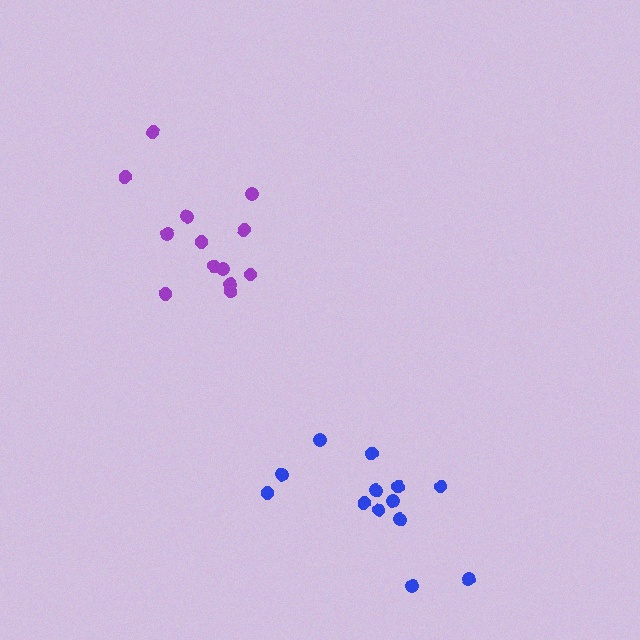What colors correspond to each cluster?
The clusters are colored: blue, purple.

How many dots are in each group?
Group 1: 13 dots, Group 2: 13 dots (26 total).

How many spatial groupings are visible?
There are 2 spatial groupings.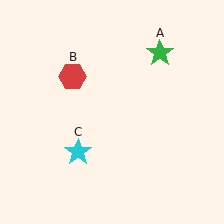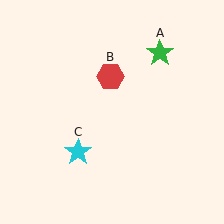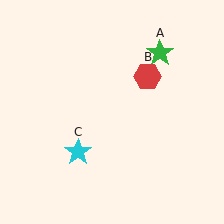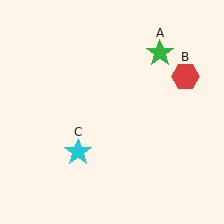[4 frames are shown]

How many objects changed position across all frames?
1 object changed position: red hexagon (object B).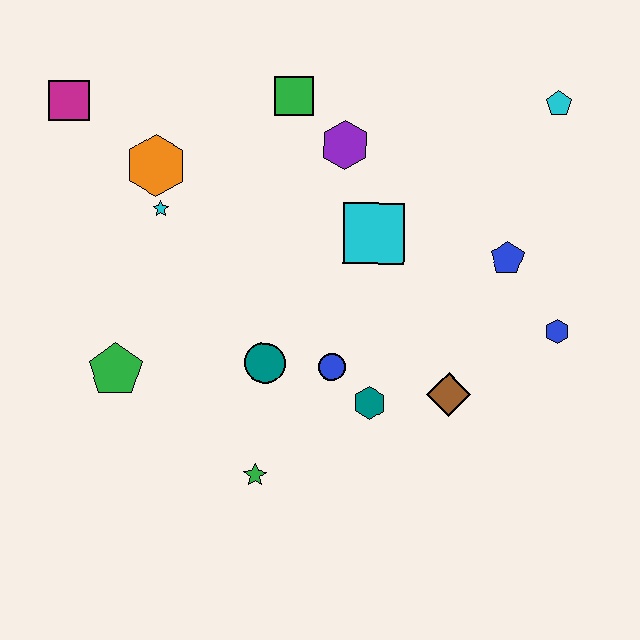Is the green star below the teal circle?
Yes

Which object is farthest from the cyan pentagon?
The green pentagon is farthest from the cyan pentagon.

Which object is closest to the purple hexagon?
The green square is closest to the purple hexagon.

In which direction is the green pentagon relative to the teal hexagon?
The green pentagon is to the left of the teal hexagon.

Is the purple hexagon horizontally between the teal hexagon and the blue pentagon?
No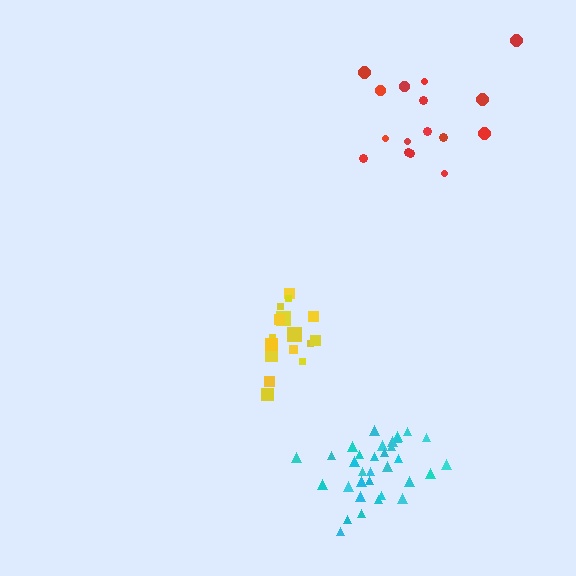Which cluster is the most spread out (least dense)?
Red.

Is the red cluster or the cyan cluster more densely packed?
Cyan.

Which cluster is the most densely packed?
Yellow.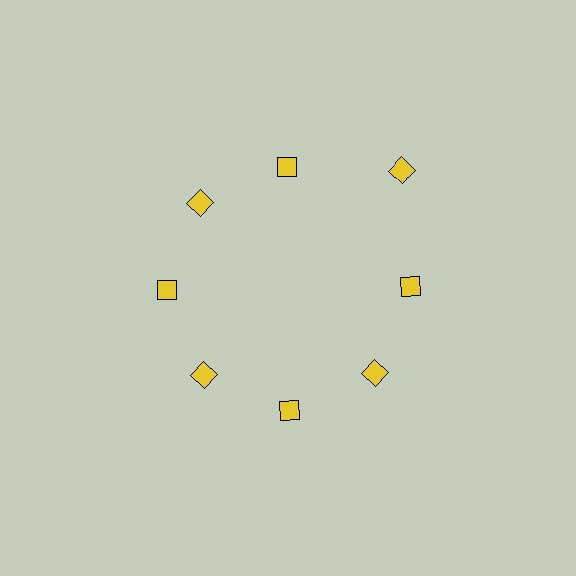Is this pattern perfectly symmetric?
No. The 8 yellow diamonds are arranged in a ring, but one element near the 2 o'clock position is pushed outward from the center, breaking the 8-fold rotational symmetry.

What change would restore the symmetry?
The symmetry would be restored by moving it inward, back onto the ring so that all 8 diamonds sit at equal angles and equal distance from the center.